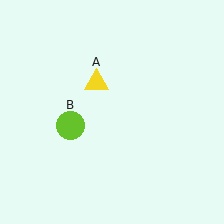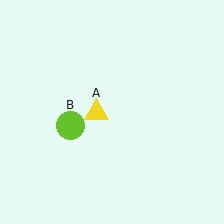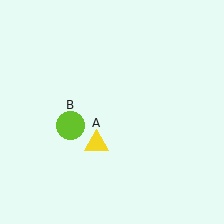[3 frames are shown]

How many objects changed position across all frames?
1 object changed position: yellow triangle (object A).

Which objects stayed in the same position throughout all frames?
Lime circle (object B) remained stationary.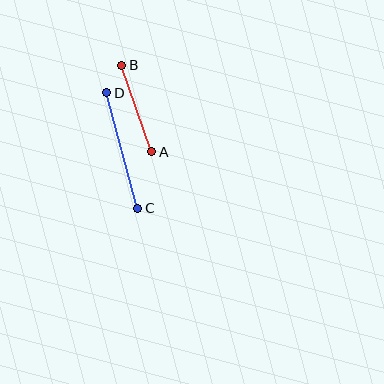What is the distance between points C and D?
The distance is approximately 119 pixels.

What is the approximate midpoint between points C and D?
The midpoint is at approximately (122, 151) pixels.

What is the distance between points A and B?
The distance is approximately 91 pixels.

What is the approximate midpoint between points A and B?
The midpoint is at approximately (137, 109) pixels.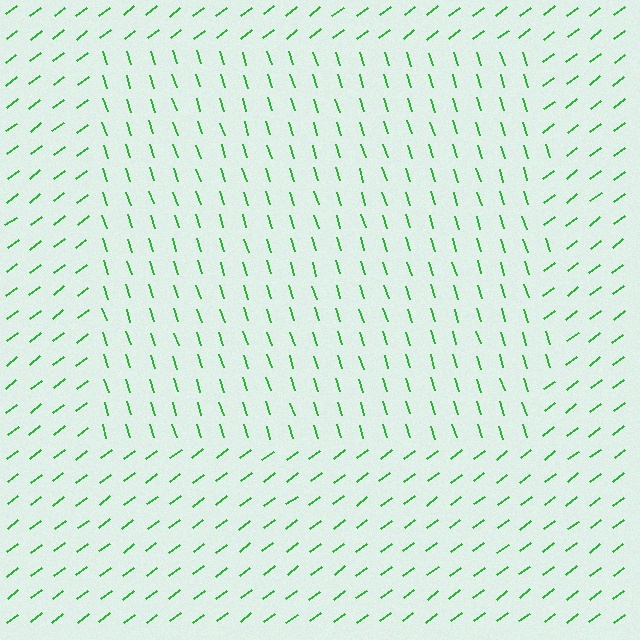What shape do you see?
I see a rectangle.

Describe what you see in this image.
The image is filled with small green line segments. A rectangle region in the image has lines oriented differently from the surrounding lines, creating a visible texture boundary.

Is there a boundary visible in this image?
Yes, there is a texture boundary formed by a change in line orientation.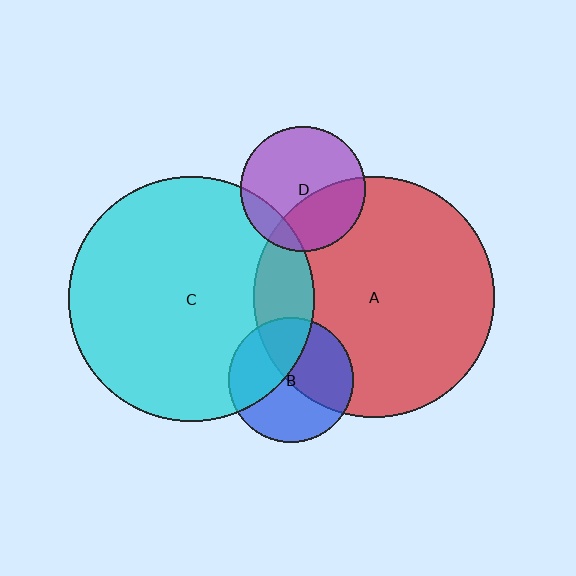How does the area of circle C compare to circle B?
Approximately 3.8 times.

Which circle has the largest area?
Circle C (cyan).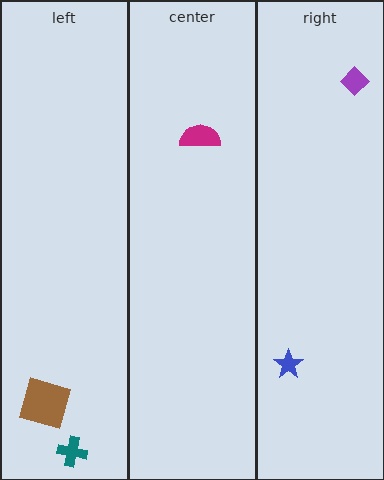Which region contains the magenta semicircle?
The center region.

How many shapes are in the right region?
2.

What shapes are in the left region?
The teal cross, the brown square.